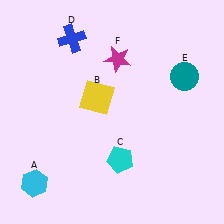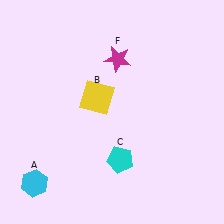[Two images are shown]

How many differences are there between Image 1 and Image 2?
There are 2 differences between the two images.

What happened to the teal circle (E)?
The teal circle (E) was removed in Image 2. It was in the top-right area of Image 1.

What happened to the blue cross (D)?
The blue cross (D) was removed in Image 2. It was in the top-left area of Image 1.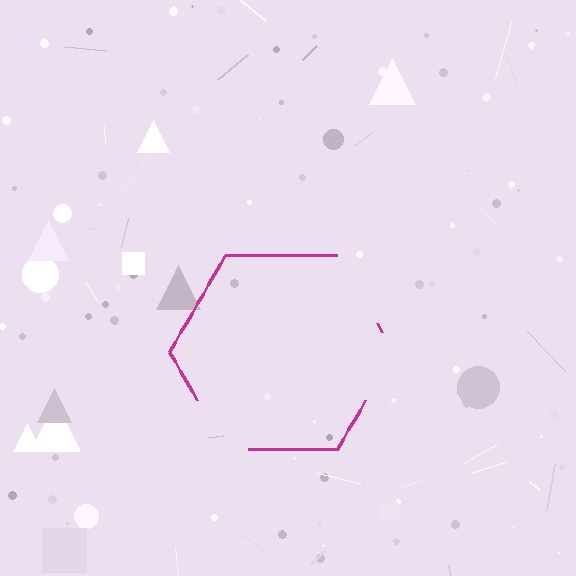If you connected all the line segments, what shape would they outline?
They would outline a hexagon.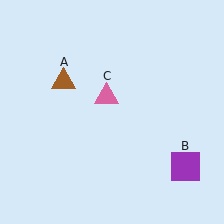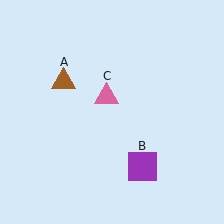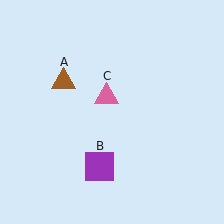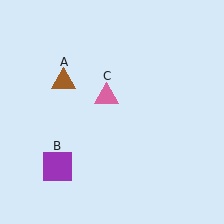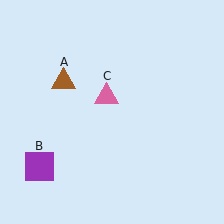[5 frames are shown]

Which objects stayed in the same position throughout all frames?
Brown triangle (object A) and pink triangle (object C) remained stationary.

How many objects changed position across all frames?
1 object changed position: purple square (object B).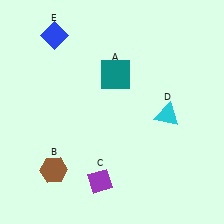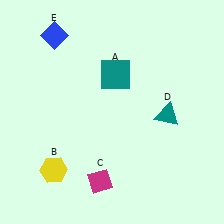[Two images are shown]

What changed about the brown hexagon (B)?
In Image 1, B is brown. In Image 2, it changed to yellow.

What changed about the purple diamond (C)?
In Image 1, C is purple. In Image 2, it changed to magenta.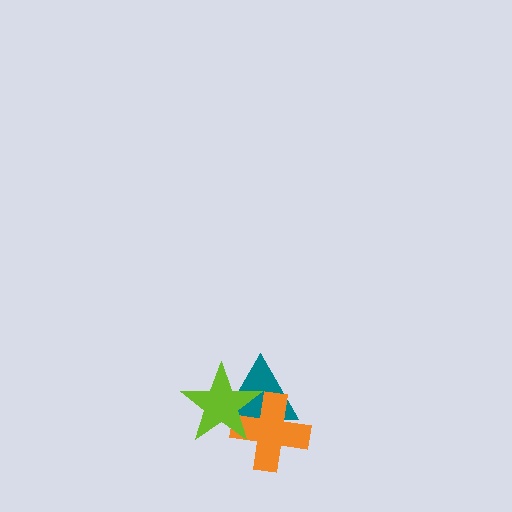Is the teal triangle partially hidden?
Yes, it is partially covered by another shape.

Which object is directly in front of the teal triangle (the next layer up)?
The orange cross is directly in front of the teal triangle.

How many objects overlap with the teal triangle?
2 objects overlap with the teal triangle.